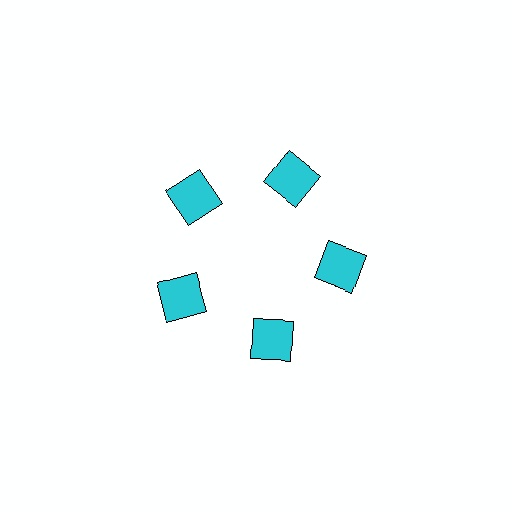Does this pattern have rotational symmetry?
Yes, this pattern has 5-fold rotational symmetry. It looks the same after rotating 72 degrees around the center.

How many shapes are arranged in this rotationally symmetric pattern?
There are 5 shapes, arranged in 5 groups of 1.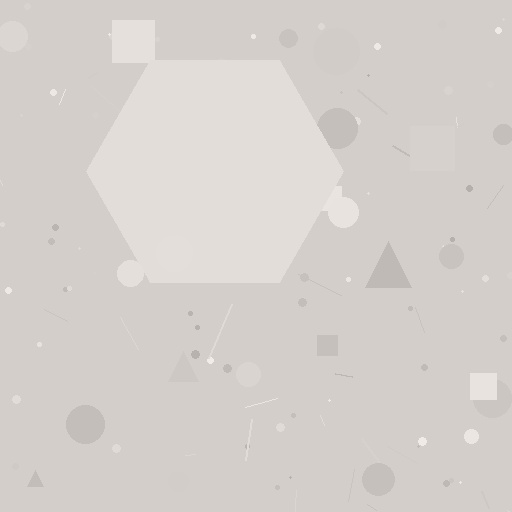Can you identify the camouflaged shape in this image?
The camouflaged shape is a hexagon.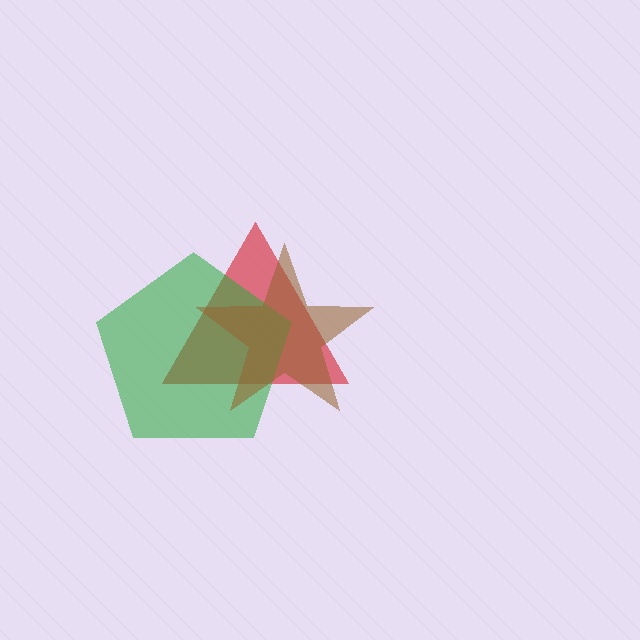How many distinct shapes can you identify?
There are 3 distinct shapes: a red triangle, a green pentagon, a brown star.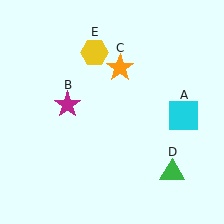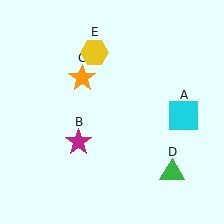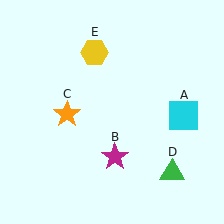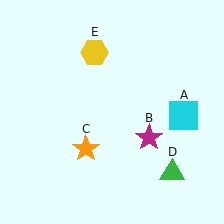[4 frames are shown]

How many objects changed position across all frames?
2 objects changed position: magenta star (object B), orange star (object C).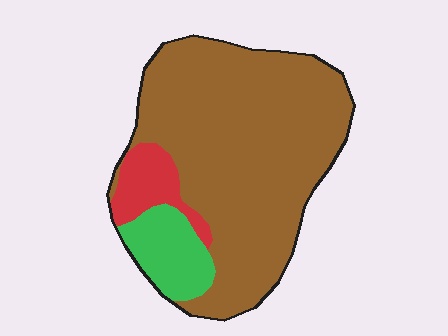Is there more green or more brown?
Brown.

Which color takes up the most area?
Brown, at roughly 80%.